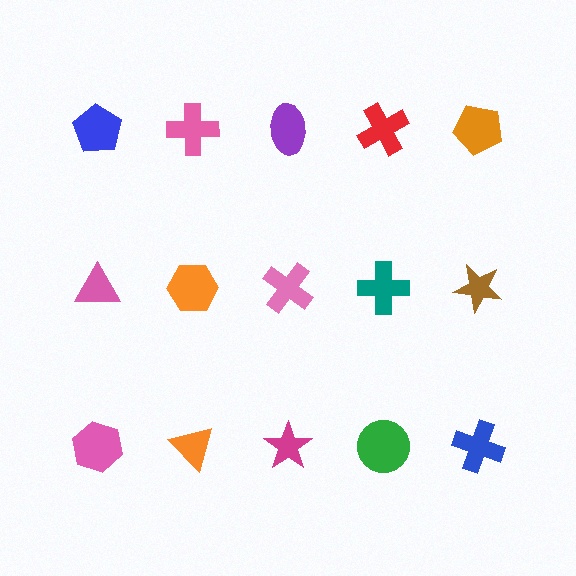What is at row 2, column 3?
A pink cross.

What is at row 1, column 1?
A blue pentagon.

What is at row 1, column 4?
A red cross.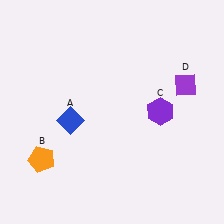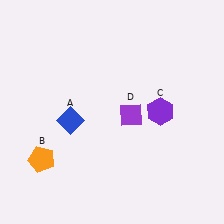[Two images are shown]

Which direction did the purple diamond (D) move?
The purple diamond (D) moved left.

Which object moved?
The purple diamond (D) moved left.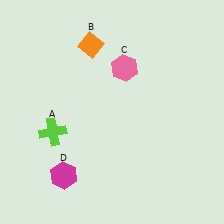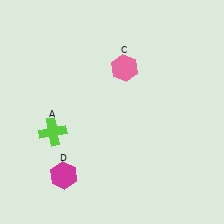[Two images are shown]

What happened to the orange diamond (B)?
The orange diamond (B) was removed in Image 2. It was in the top-left area of Image 1.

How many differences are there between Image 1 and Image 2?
There is 1 difference between the two images.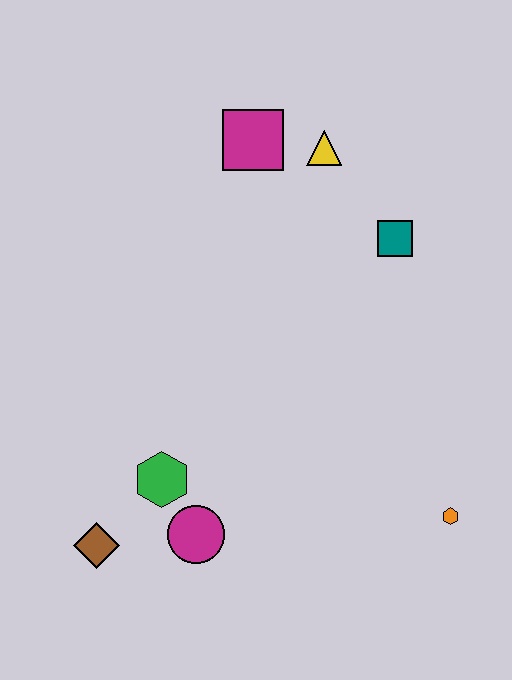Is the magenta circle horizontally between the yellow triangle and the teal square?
No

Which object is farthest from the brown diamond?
The yellow triangle is farthest from the brown diamond.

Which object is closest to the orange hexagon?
The magenta circle is closest to the orange hexagon.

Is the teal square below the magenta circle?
No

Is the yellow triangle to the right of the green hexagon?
Yes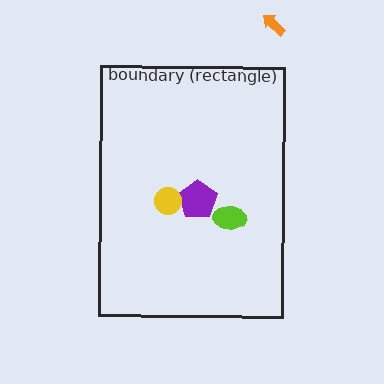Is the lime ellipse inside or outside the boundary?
Inside.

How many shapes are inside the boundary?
3 inside, 1 outside.